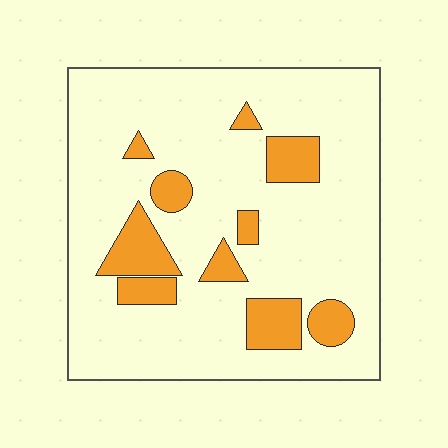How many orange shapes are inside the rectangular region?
10.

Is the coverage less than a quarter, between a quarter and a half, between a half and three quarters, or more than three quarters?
Less than a quarter.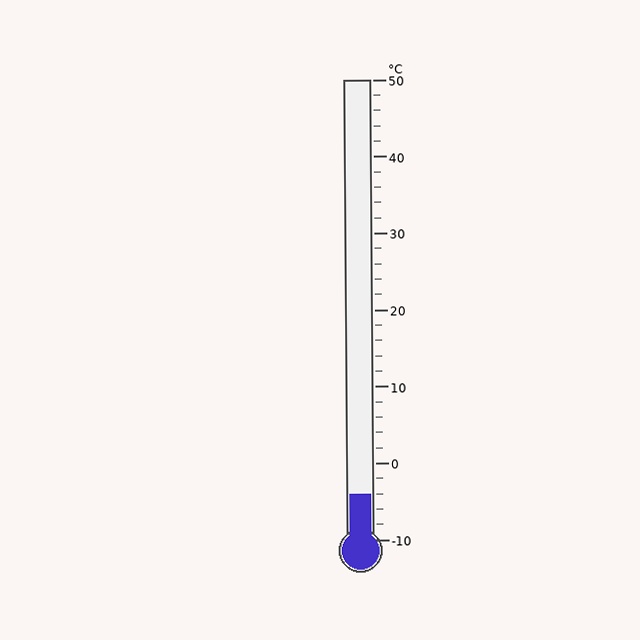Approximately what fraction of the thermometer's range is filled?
The thermometer is filled to approximately 10% of its range.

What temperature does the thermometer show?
The thermometer shows approximately -4°C.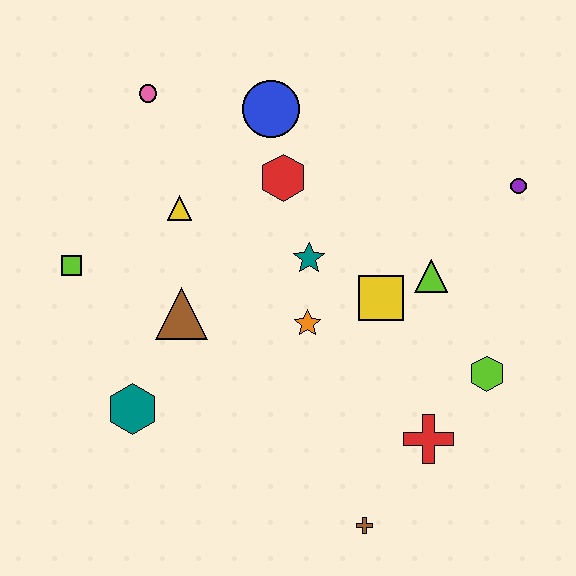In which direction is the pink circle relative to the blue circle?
The pink circle is to the left of the blue circle.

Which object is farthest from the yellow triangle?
The brown cross is farthest from the yellow triangle.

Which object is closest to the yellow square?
The lime triangle is closest to the yellow square.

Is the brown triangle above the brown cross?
Yes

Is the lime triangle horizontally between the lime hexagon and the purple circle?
No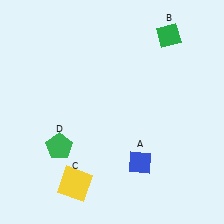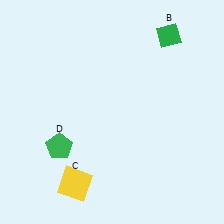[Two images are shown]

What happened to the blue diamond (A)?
The blue diamond (A) was removed in Image 2. It was in the bottom-right area of Image 1.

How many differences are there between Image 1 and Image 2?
There is 1 difference between the two images.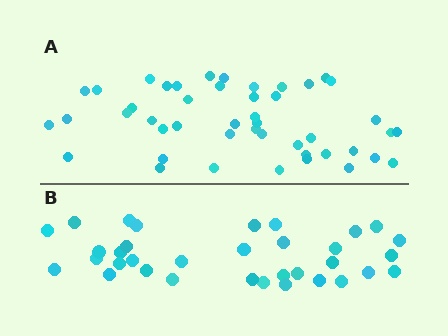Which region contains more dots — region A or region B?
Region A (the top region) has more dots.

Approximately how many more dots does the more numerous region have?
Region A has roughly 12 or so more dots than region B.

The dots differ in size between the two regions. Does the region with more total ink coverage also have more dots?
No. Region B has more total ink coverage because its dots are larger, but region A actually contains more individual dots. Total area can be misleading — the number of items is what matters here.